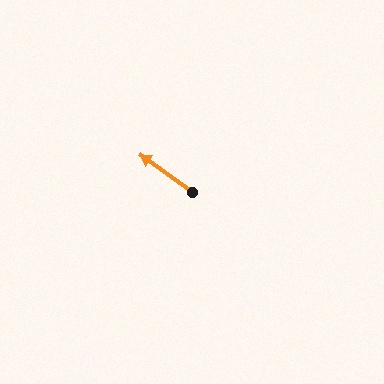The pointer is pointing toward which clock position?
Roughly 10 o'clock.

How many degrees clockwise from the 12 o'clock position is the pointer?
Approximately 306 degrees.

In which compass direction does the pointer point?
Northwest.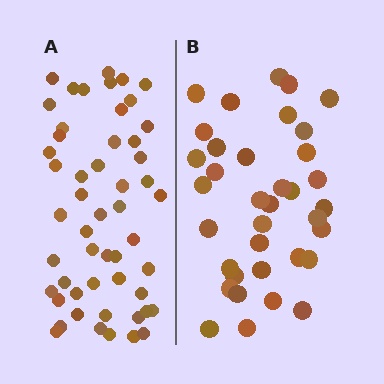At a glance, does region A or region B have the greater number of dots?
Region A (the left region) has more dots.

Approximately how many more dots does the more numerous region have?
Region A has approximately 15 more dots than region B.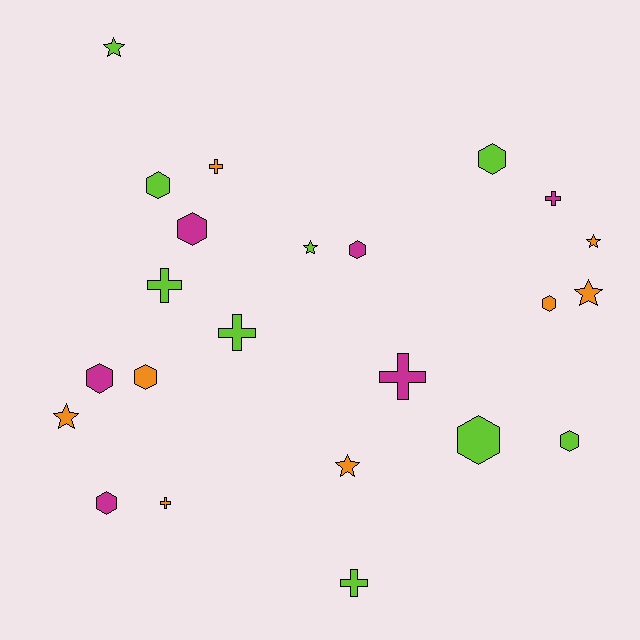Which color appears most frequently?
Lime, with 9 objects.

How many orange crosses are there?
There are 2 orange crosses.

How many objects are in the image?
There are 23 objects.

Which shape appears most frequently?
Hexagon, with 10 objects.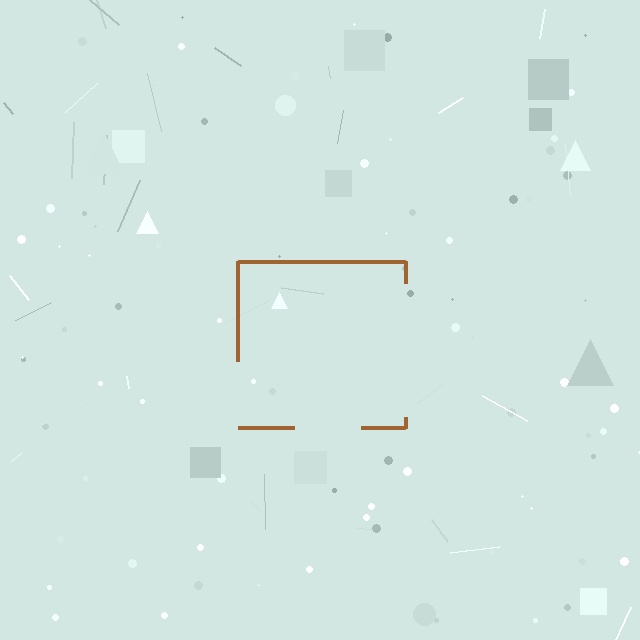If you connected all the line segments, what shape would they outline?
They would outline a square.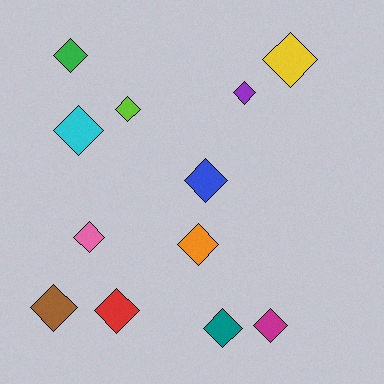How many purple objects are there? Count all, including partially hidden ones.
There is 1 purple object.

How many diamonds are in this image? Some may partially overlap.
There are 12 diamonds.